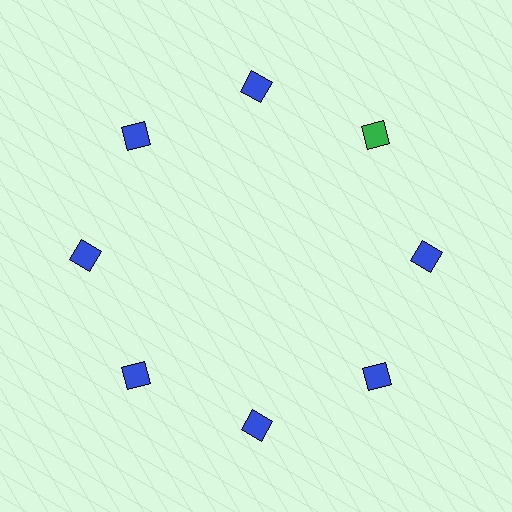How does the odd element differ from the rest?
It has a different color: green instead of blue.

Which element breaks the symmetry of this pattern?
The green diamond at roughly the 2 o'clock position breaks the symmetry. All other shapes are blue diamonds.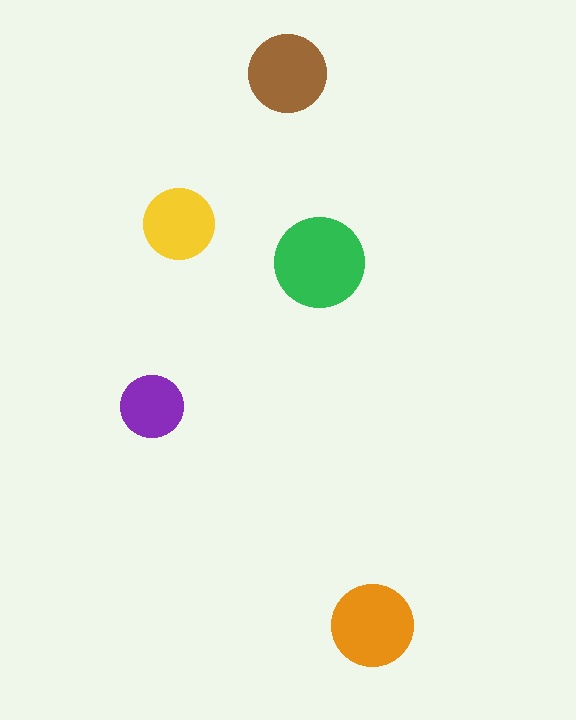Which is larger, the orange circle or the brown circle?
The orange one.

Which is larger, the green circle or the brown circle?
The green one.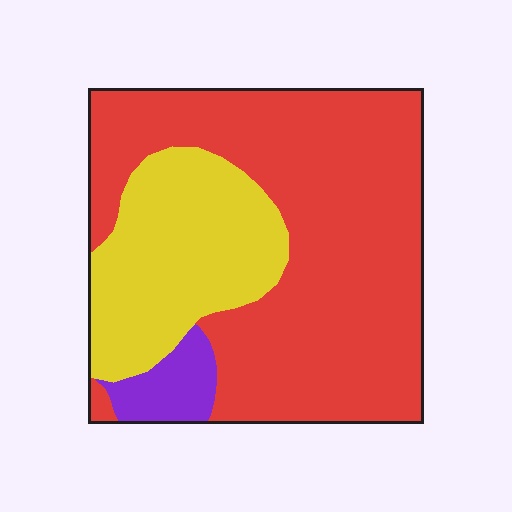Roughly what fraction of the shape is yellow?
Yellow takes up about one quarter (1/4) of the shape.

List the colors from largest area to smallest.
From largest to smallest: red, yellow, purple.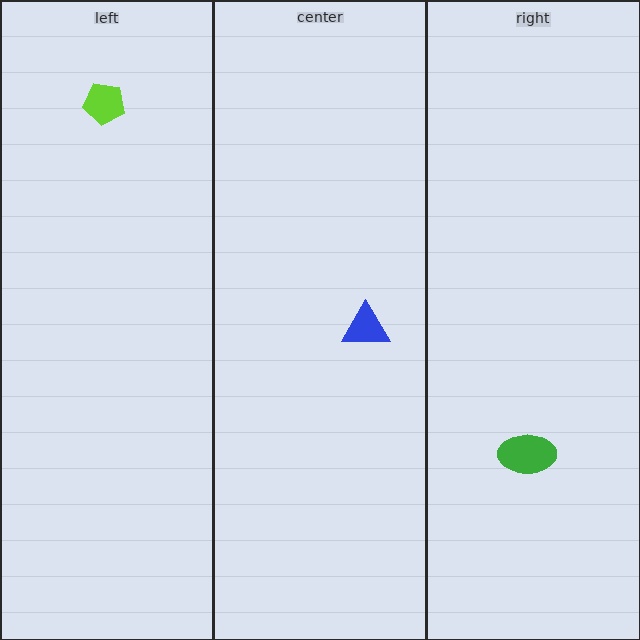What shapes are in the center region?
The blue triangle.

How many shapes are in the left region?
1.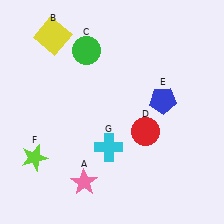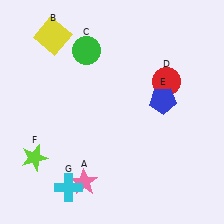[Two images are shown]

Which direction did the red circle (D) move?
The red circle (D) moved up.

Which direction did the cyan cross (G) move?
The cyan cross (G) moved down.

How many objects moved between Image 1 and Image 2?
2 objects moved between the two images.